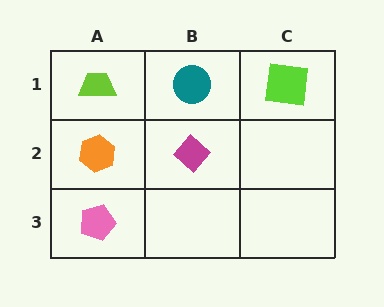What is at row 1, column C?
A lime square.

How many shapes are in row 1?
3 shapes.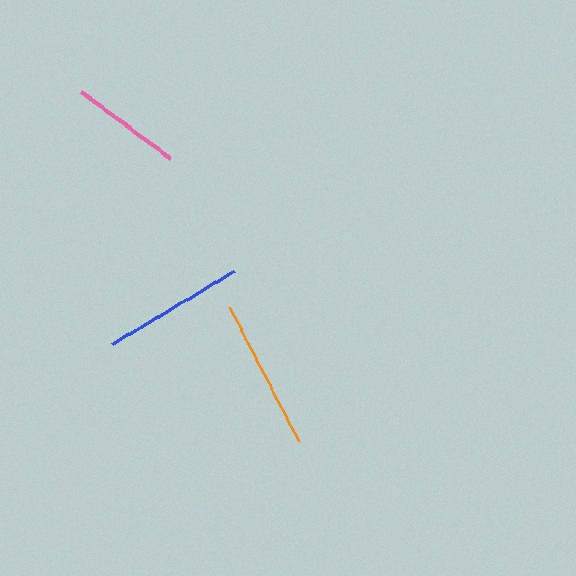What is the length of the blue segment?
The blue segment is approximately 142 pixels long.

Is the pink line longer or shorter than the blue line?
The blue line is longer than the pink line.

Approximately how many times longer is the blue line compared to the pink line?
The blue line is approximately 1.3 times the length of the pink line.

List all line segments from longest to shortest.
From longest to shortest: orange, blue, pink.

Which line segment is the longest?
The orange line is the longest at approximately 150 pixels.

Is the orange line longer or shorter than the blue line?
The orange line is longer than the blue line.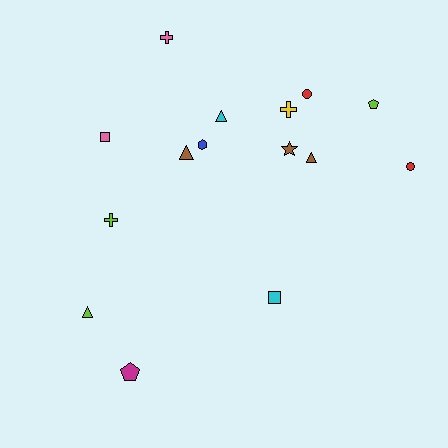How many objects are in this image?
There are 15 objects.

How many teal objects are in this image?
There are no teal objects.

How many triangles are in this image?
There are 4 triangles.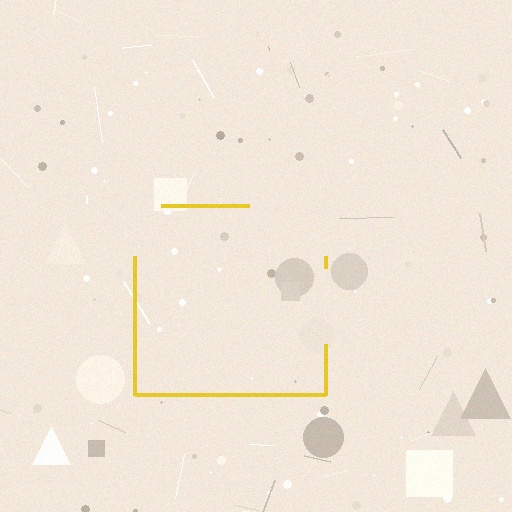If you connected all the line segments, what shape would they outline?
They would outline a square.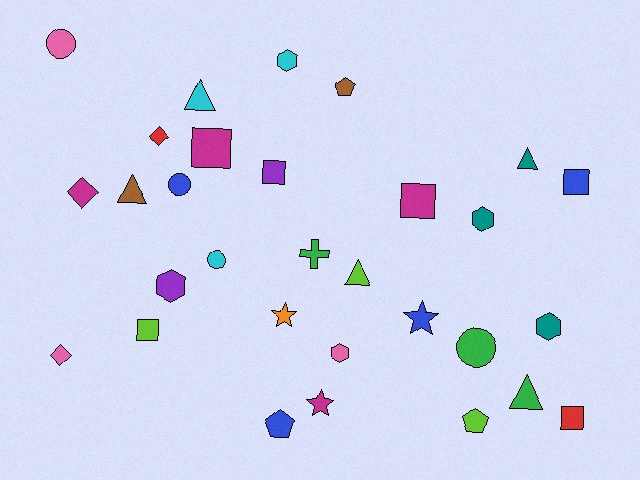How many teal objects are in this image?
There are 3 teal objects.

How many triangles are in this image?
There are 5 triangles.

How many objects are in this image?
There are 30 objects.